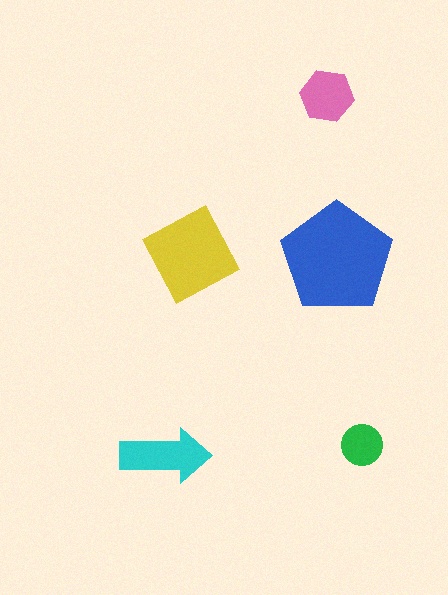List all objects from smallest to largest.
The green circle, the pink hexagon, the cyan arrow, the yellow diamond, the blue pentagon.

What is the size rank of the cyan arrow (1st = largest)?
3rd.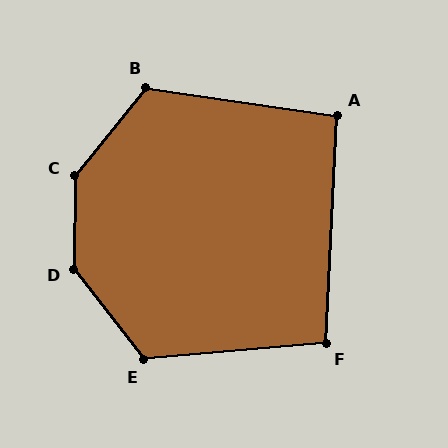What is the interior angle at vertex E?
Approximately 123 degrees (obtuse).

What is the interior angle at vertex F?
Approximately 98 degrees (obtuse).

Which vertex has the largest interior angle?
C, at approximately 141 degrees.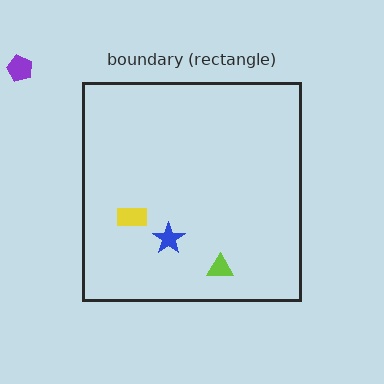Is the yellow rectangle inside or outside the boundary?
Inside.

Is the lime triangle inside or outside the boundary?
Inside.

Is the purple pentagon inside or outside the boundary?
Outside.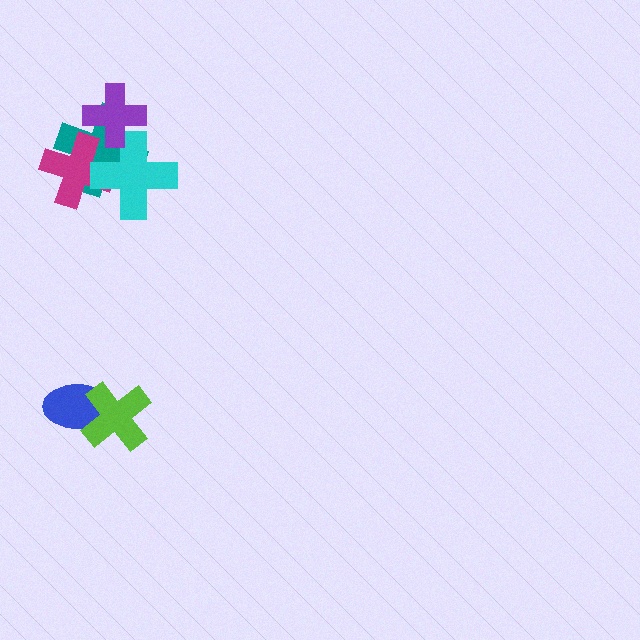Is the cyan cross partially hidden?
Yes, it is partially covered by another shape.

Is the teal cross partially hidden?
Yes, it is partially covered by another shape.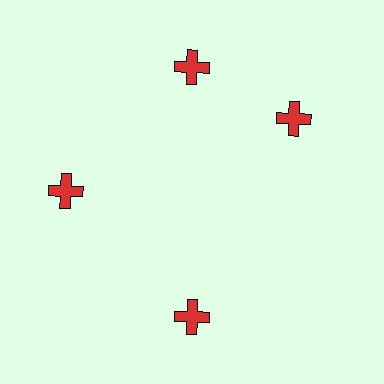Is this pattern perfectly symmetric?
No. The 4 red crosses are arranged in a ring, but one element near the 3 o'clock position is rotated out of alignment along the ring, breaking the 4-fold rotational symmetry.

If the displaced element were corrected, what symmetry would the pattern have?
It would have 4-fold rotational symmetry — the pattern would map onto itself every 90 degrees.